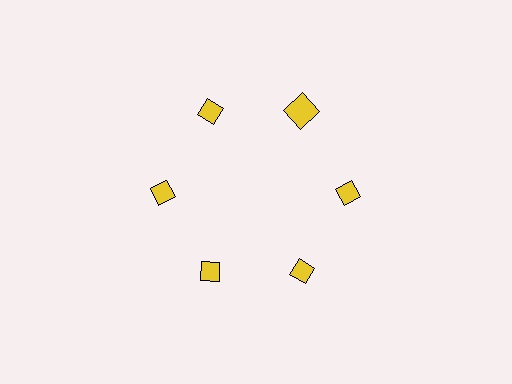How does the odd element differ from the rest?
It has a different shape: square instead of diamond.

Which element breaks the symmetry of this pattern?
The yellow square at roughly the 1 o'clock position breaks the symmetry. All other shapes are yellow diamonds.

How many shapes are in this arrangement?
There are 6 shapes arranged in a ring pattern.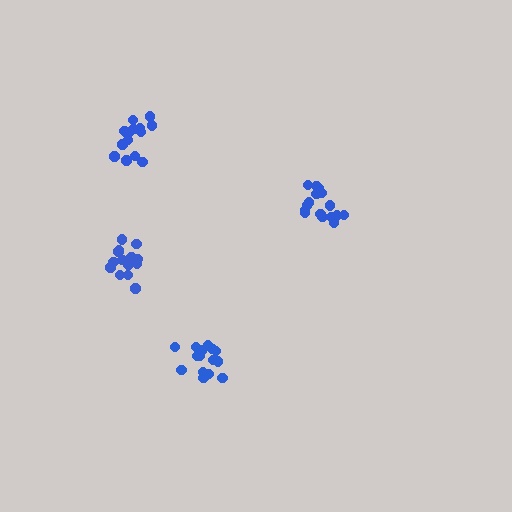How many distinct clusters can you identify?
There are 4 distinct clusters.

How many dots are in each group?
Group 1: 16 dots, Group 2: 16 dots, Group 3: 16 dots, Group 4: 16 dots (64 total).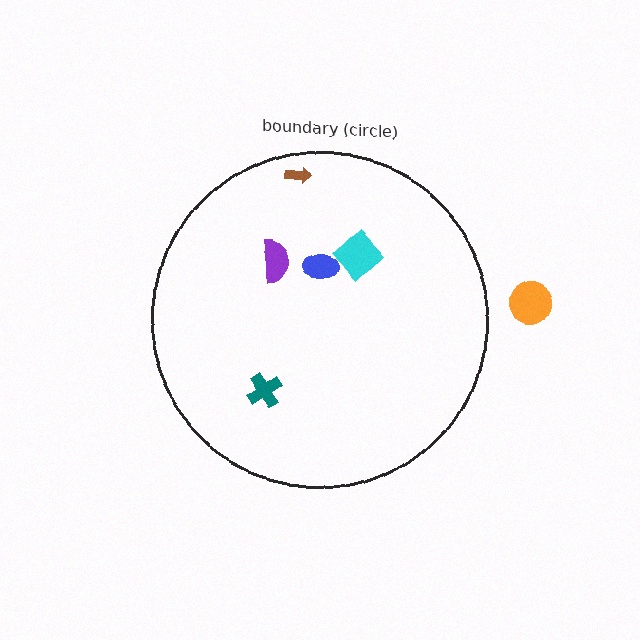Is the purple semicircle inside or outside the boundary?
Inside.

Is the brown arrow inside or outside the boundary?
Inside.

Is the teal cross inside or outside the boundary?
Inside.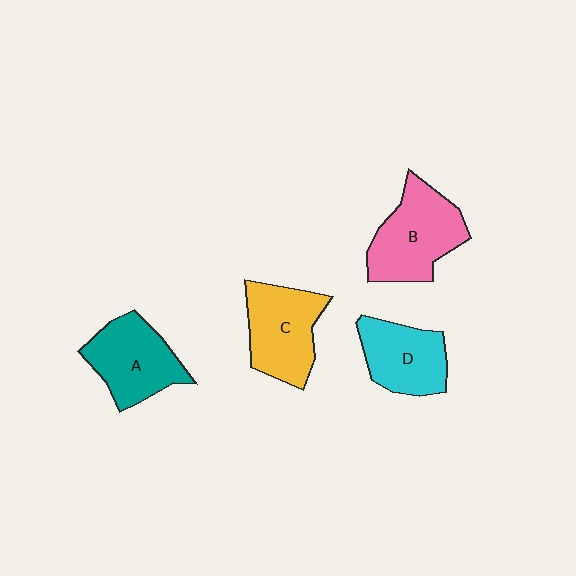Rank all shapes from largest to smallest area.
From largest to smallest: B (pink), C (yellow), A (teal), D (cyan).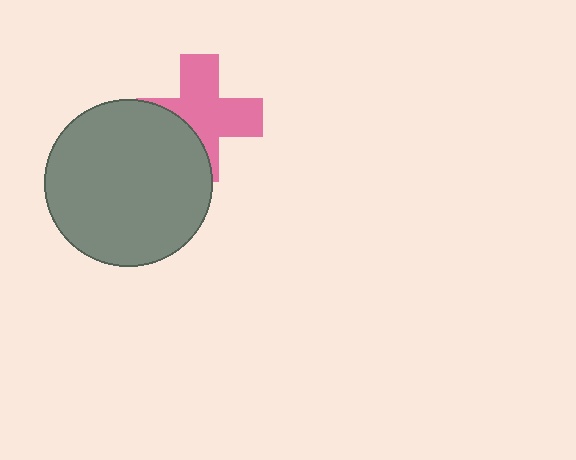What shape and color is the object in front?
The object in front is a gray circle.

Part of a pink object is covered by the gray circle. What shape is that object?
It is a cross.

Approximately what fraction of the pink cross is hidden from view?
Roughly 34% of the pink cross is hidden behind the gray circle.